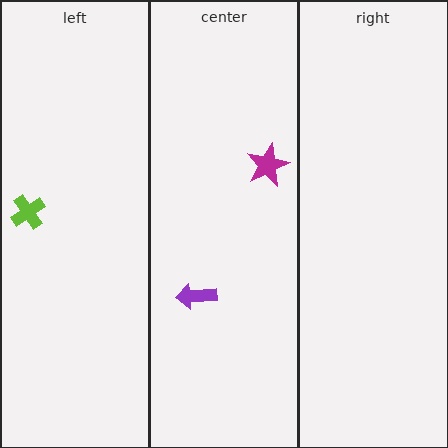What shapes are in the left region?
The lime cross.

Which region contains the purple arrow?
The center region.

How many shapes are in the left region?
1.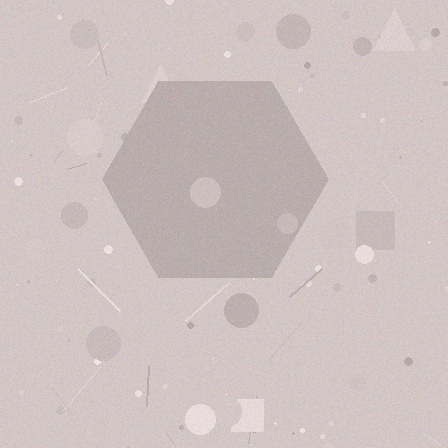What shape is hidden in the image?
A hexagon is hidden in the image.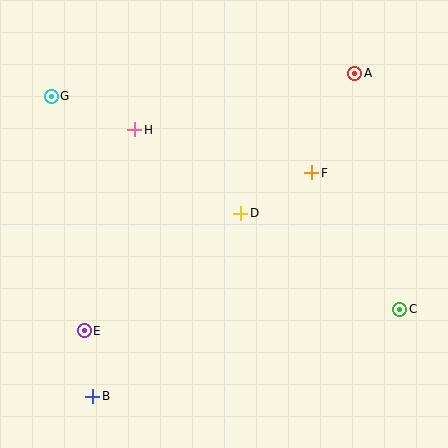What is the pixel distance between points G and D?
The distance between G and D is 223 pixels.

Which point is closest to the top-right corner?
Point A is closest to the top-right corner.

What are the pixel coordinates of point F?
Point F is at (312, 173).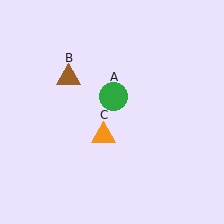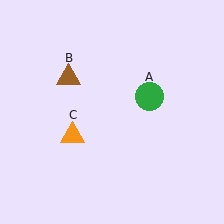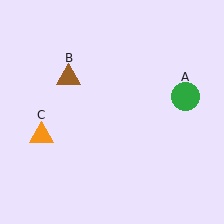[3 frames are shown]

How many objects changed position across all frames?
2 objects changed position: green circle (object A), orange triangle (object C).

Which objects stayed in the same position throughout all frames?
Brown triangle (object B) remained stationary.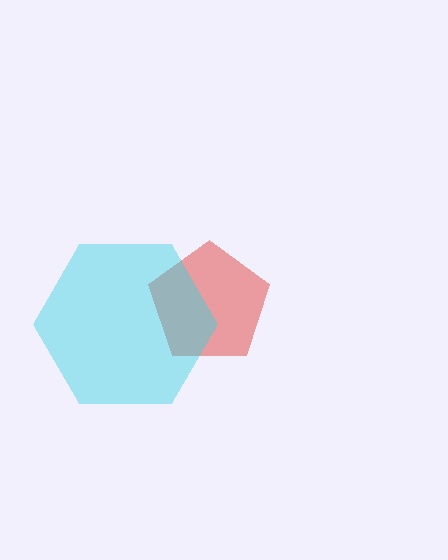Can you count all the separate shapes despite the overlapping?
Yes, there are 2 separate shapes.